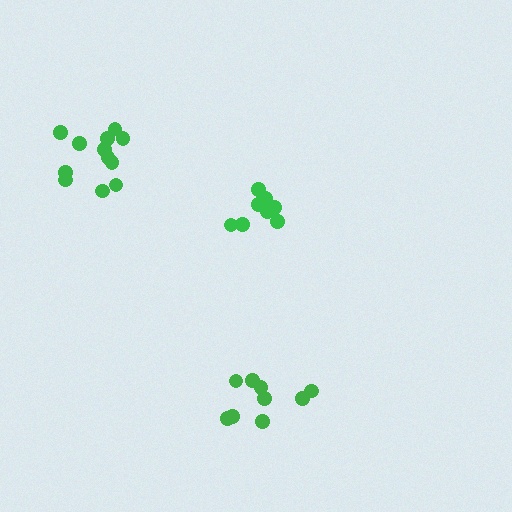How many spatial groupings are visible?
There are 3 spatial groupings.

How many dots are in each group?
Group 1: 8 dots, Group 2: 9 dots, Group 3: 12 dots (29 total).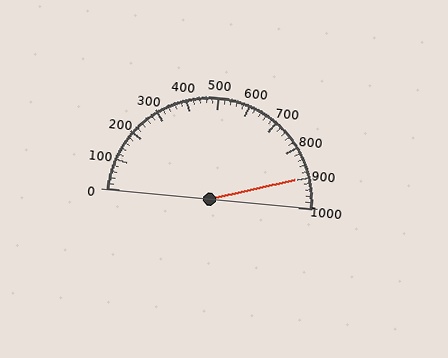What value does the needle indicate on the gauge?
The needle indicates approximately 900.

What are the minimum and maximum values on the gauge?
The gauge ranges from 0 to 1000.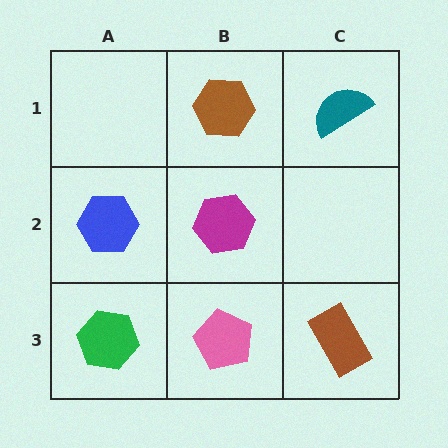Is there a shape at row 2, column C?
No, that cell is empty.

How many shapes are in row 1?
2 shapes.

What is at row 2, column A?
A blue hexagon.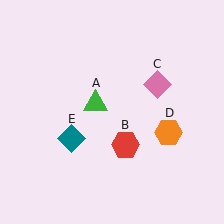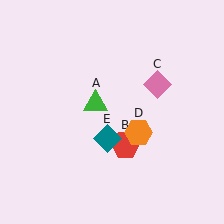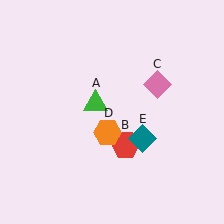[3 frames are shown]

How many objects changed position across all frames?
2 objects changed position: orange hexagon (object D), teal diamond (object E).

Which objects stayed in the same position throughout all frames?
Green triangle (object A) and red hexagon (object B) and pink diamond (object C) remained stationary.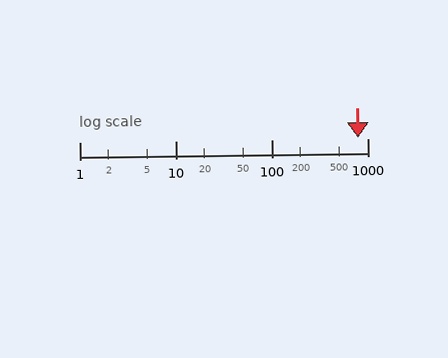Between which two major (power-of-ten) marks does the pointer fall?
The pointer is between 100 and 1000.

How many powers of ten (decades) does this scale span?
The scale spans 3 decades, from 1 to 1000.